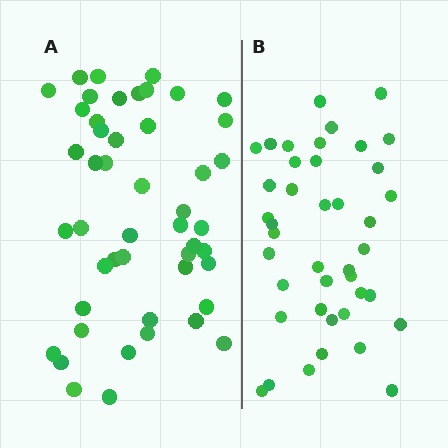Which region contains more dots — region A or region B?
Region A (the left region) has more dots.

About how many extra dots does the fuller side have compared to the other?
Region A has roughly 8 or so more dots than region B.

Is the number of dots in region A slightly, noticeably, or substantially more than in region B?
Region A has only slightly more — the two regions are fairly close. The ratio is roughly 1.2 to 1.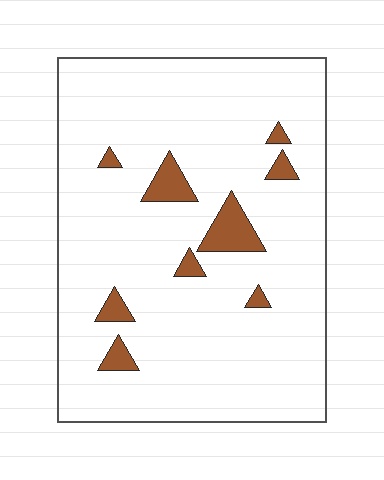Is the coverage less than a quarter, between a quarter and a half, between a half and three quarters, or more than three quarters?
Less than a quarter.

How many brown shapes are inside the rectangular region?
9.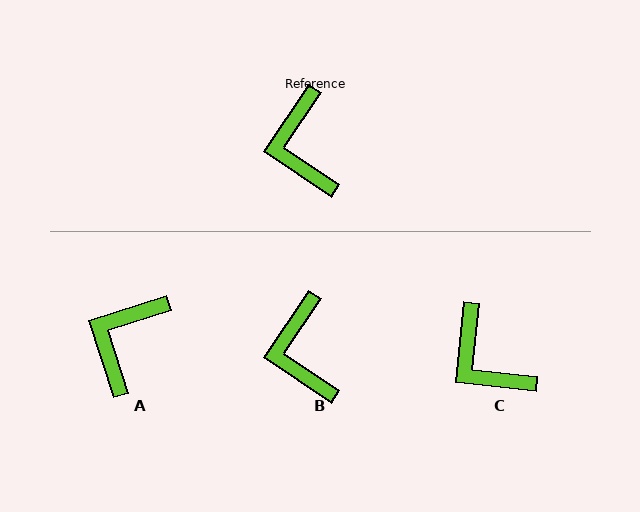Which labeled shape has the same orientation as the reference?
B.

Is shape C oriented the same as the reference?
No, it is off by about 28 degrees.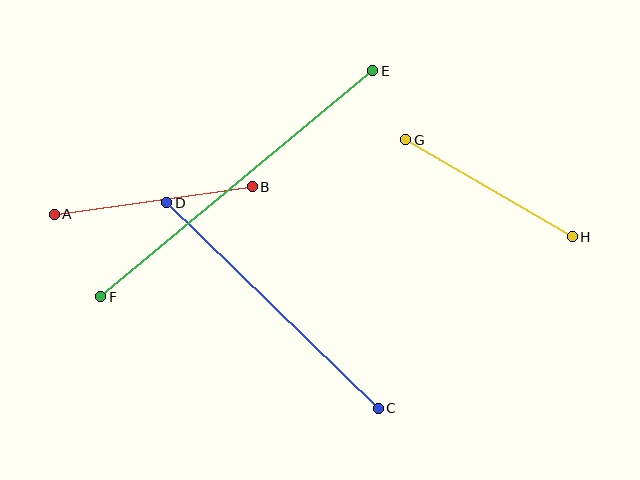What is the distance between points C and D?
The distance is approximately 295 pixels.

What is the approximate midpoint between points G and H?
The midpoint is at approximately (489, 188) pixels.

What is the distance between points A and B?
The distance is approximately 200 pixels.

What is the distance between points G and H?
The distance is approximately 193 pixels.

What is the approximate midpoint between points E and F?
The midpoint is at approximately (237, 184) pixels.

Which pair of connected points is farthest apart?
Points E and F are farthest apart.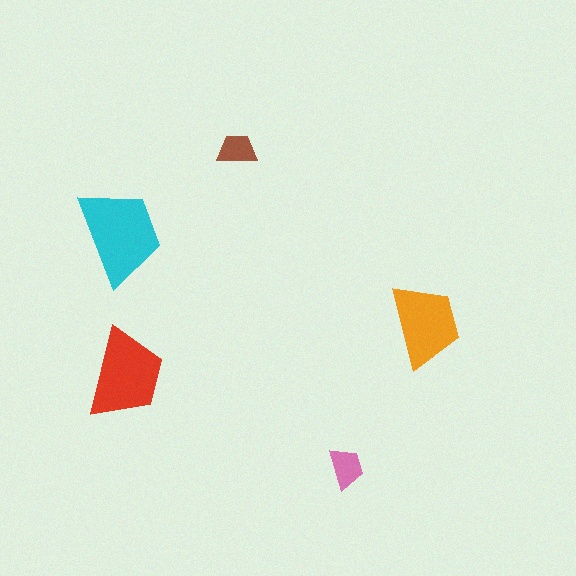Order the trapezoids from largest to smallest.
the cyan one, the red one, the orange one, the pink one, the brown one.